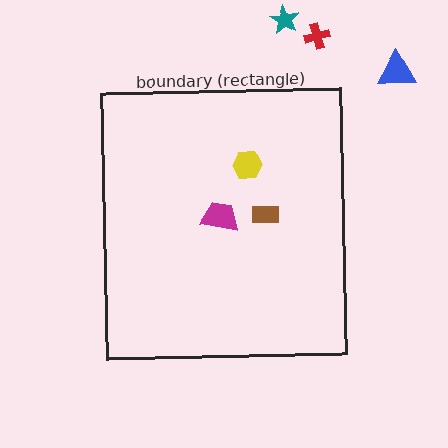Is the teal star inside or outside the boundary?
Outside.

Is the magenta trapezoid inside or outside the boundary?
Inside.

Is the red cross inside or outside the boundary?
Outside.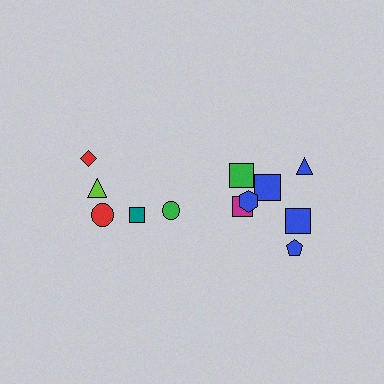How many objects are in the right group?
There are 8 objects.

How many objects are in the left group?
There are 4 objects.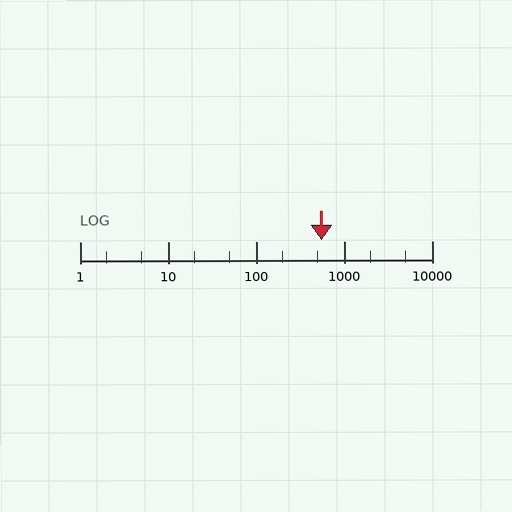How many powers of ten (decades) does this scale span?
The scale spans 4 decades, from 1 to 10000.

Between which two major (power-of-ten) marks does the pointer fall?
The pointer is between 100 and 1000.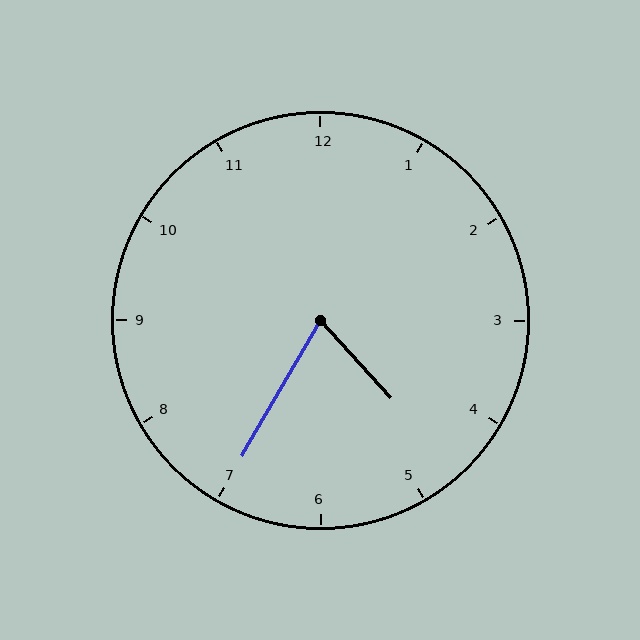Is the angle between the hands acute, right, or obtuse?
It is acute.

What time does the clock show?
4:35.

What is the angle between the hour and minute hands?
Approximately 72 degrees.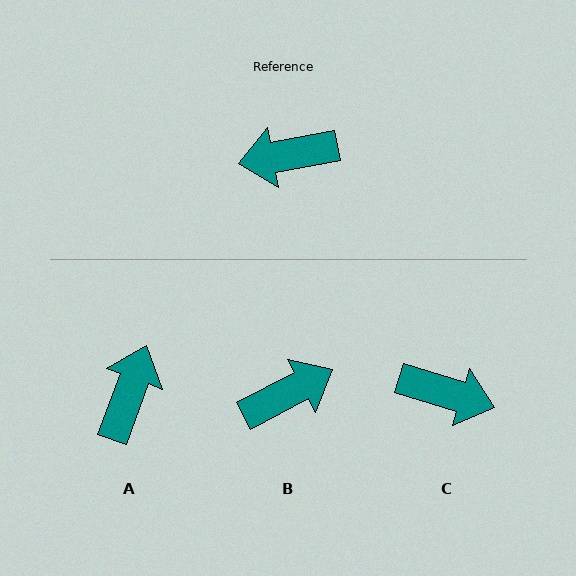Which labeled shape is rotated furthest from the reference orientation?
B, about 162 degrees away.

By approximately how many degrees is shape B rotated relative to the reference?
Approximately 162 degrees clockwise.